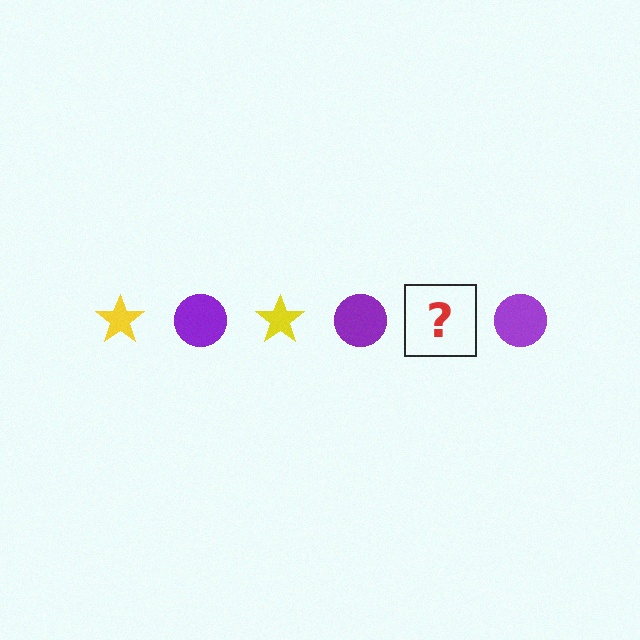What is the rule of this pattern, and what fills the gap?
The rule is that the pattern alternates between yellow star and purple circle. The gap should be filled with a yellow star.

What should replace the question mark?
The question mark should be replaced with a yellow star.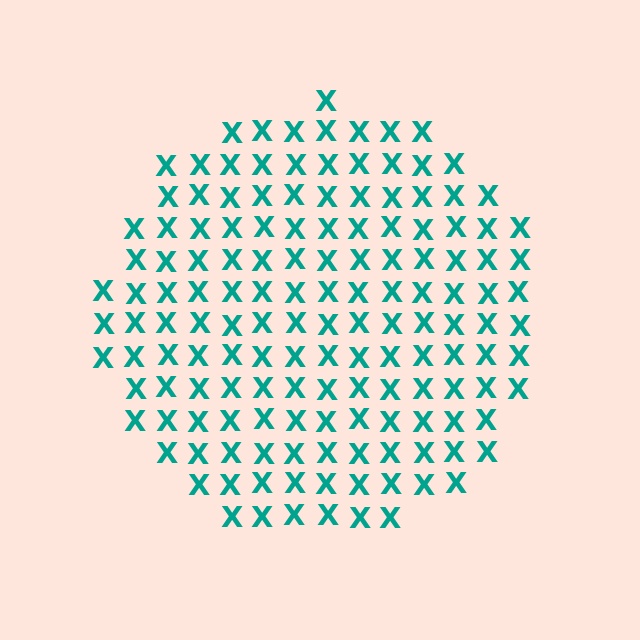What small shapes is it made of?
It is made of small letter X's.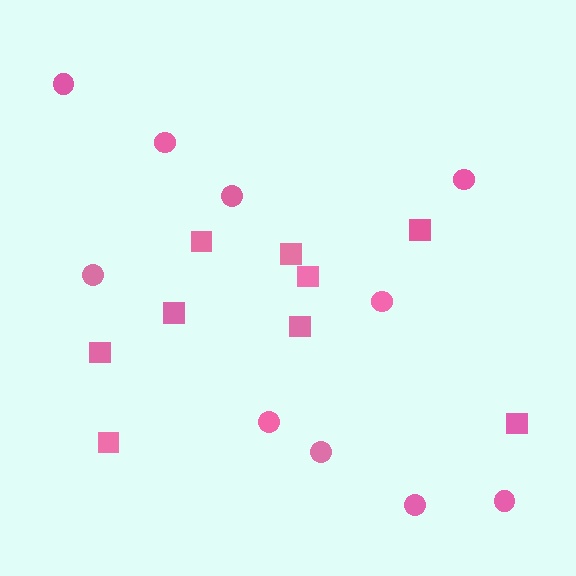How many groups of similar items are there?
There are 2 groups: one group of squares (9) and one group of circles (10).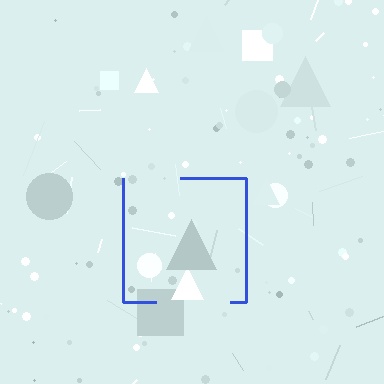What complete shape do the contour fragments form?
The contour fragments form a square.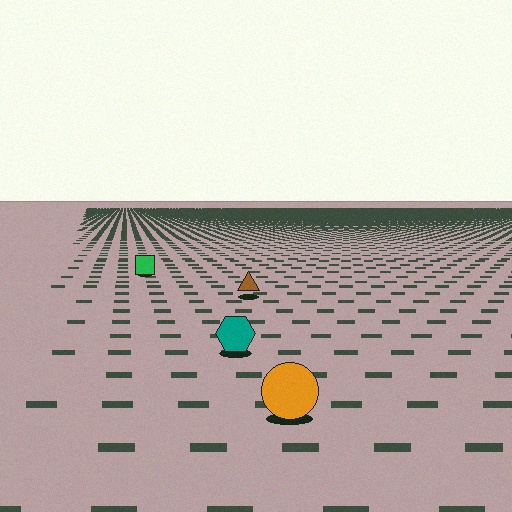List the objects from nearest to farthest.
From nearest to farthest: the orange circle, the teal hexagon, the brown triangle, the green square.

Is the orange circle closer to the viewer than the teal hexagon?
Yes. The orange circle is closer — you can tell from the texture gradient: the ground texture is coarser near it.